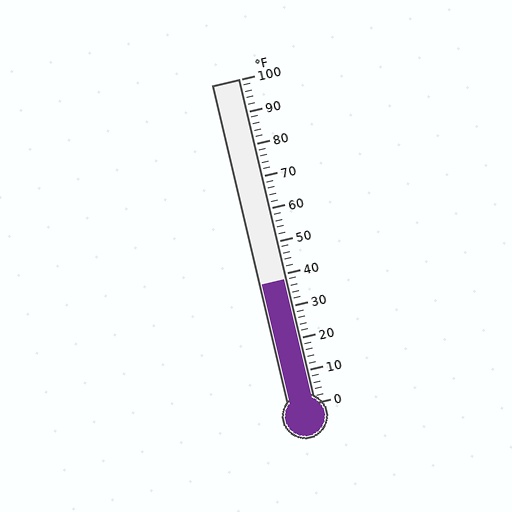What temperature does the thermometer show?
The thermometer shows approximately 38°F.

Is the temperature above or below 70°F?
The temperature is below 70°F.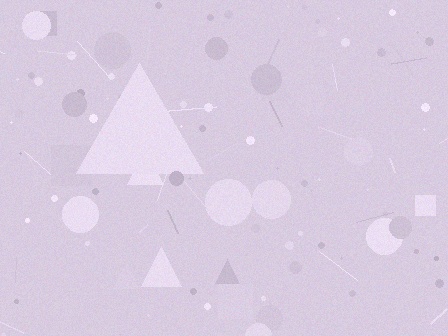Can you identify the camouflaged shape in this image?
The camouflaged shape is a triangle.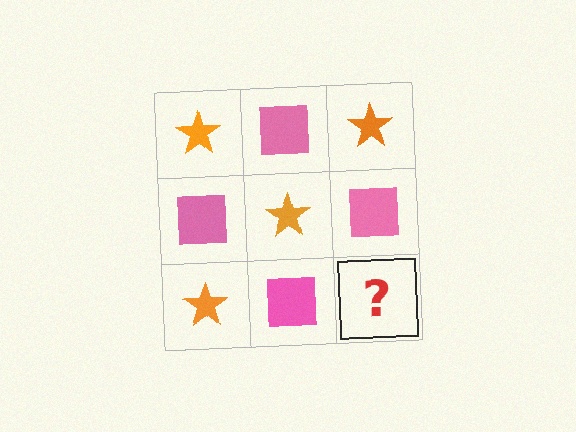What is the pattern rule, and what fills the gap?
The rule is that it alternates orange star and pink square in a checkerboard pattern. The gap should be filled with an orange star.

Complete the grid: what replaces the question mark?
The question mark should be replaced with an orange star.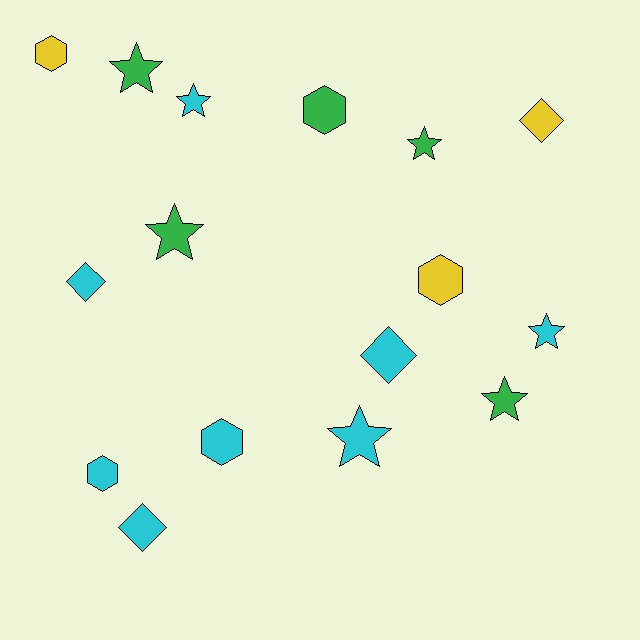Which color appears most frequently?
Cyan, with 8 objects.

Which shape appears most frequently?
Star, with 7 objects.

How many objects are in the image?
There are 16 objects.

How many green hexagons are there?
There is 1 green hexagon.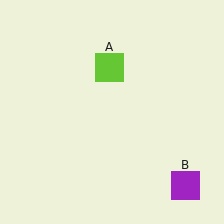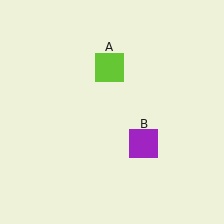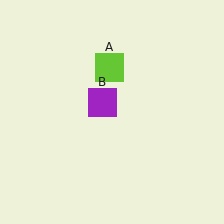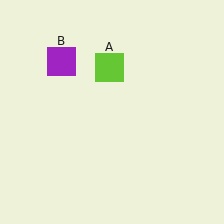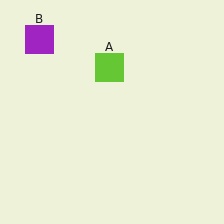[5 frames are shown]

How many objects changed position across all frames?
1 object changed position: purple square (object B).